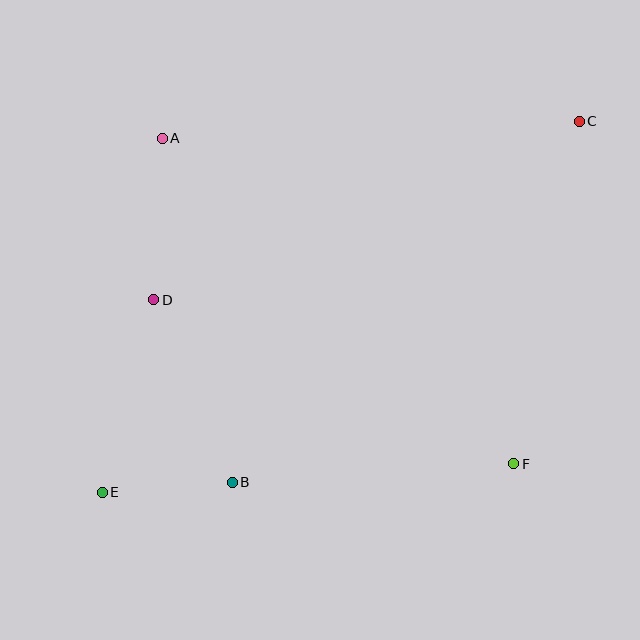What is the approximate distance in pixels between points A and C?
The distance between A and C is approximately 417 pixels.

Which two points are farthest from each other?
Points C and E are farthest from each other.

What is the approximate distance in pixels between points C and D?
The distance between C and D is approximately 462 pixels.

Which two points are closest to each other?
Points B and E are closest to each other.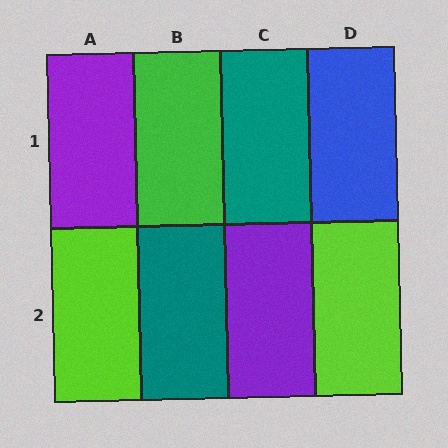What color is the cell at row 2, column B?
Teal.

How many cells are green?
1 cell is green.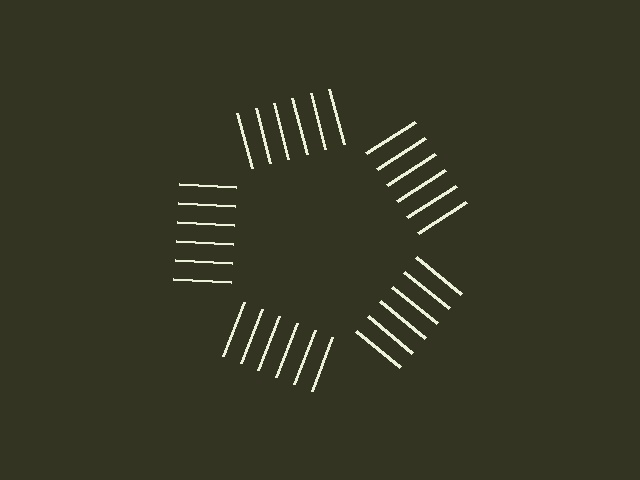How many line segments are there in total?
30 — 6 along each of the 5 edges.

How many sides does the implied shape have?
5 sides — the line-ends trace a pentagon.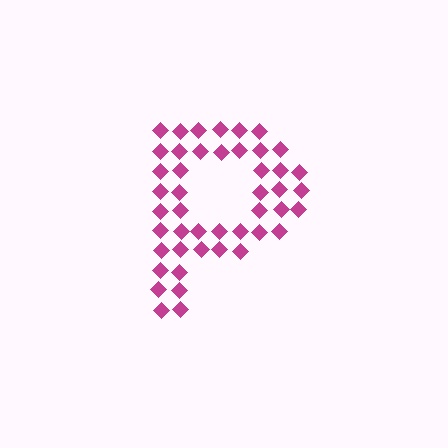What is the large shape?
The large shape is the letter P.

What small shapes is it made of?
It is made of small diamonds.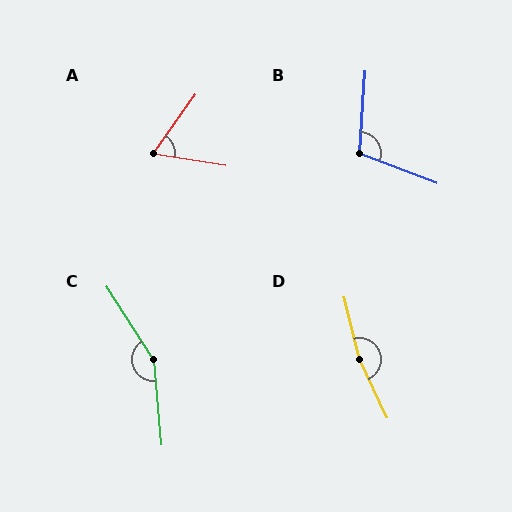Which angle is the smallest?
A, at approximately 64 degrees.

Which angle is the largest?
D, at approximately 169 degrees.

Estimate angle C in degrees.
Approximately 152 degrees.